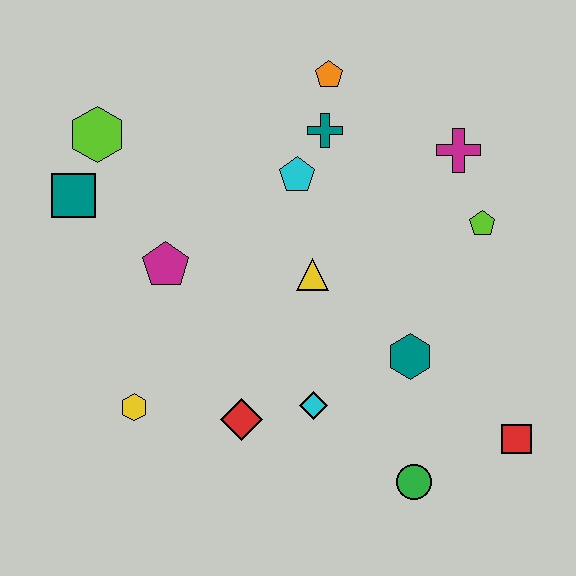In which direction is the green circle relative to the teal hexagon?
The green circle is below the teal hexagon.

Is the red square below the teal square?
Yes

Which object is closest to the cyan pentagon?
The teal cross is closest to the cyan pentagon.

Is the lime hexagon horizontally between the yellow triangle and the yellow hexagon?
No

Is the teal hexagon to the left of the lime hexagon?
No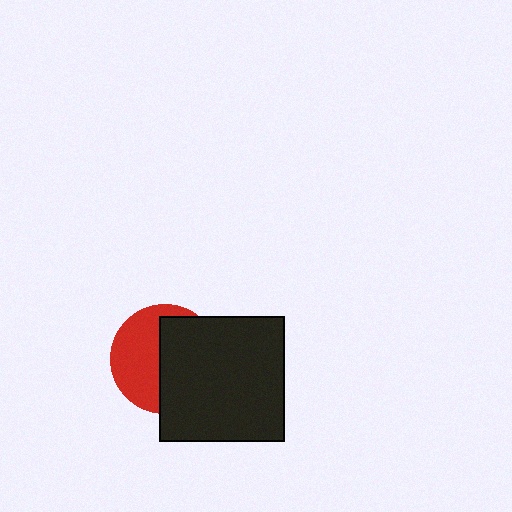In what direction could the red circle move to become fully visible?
The red circle could move left. That would shift it out from behind the black square entirely.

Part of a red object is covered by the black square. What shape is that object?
It is a circle.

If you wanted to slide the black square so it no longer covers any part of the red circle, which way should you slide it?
Slide it right — that is the most direct way to separate the two shapes.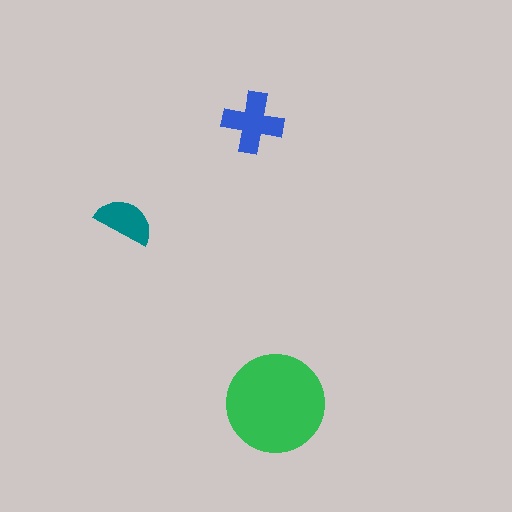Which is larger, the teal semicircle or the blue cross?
The blue cross.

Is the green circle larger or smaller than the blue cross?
Larger.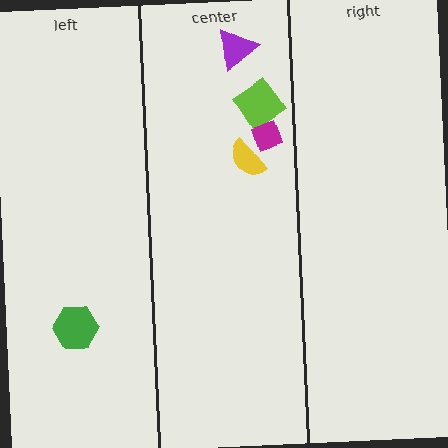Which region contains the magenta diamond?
The center region.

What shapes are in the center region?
The purple triangle, the yellow semicircle, the lime diamond, the magenta diamond.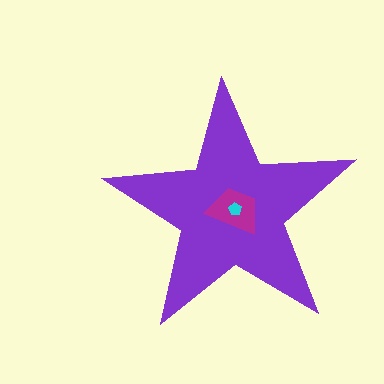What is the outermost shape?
The purple star.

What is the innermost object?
The cyan pentagon.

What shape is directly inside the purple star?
The magenta trapezoid.